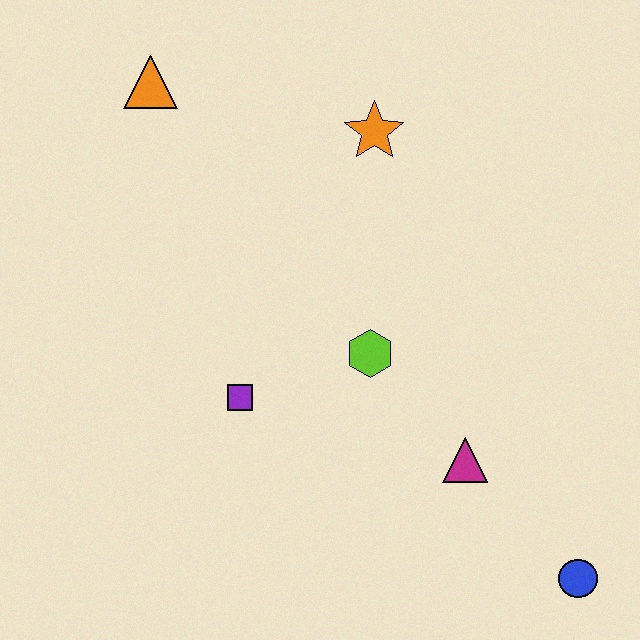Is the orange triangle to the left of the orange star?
Yes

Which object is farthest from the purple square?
The blue circle is farthest from the purple square.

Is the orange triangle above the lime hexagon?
Yes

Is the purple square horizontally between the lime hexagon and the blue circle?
No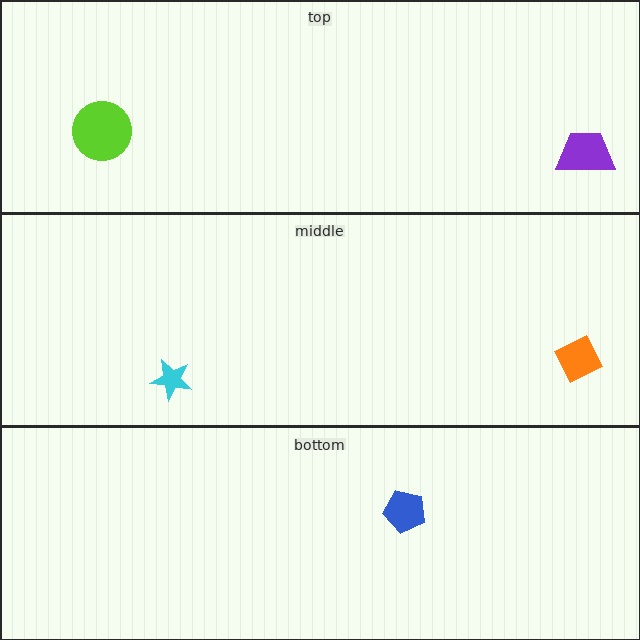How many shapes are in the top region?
2.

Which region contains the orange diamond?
The middle region.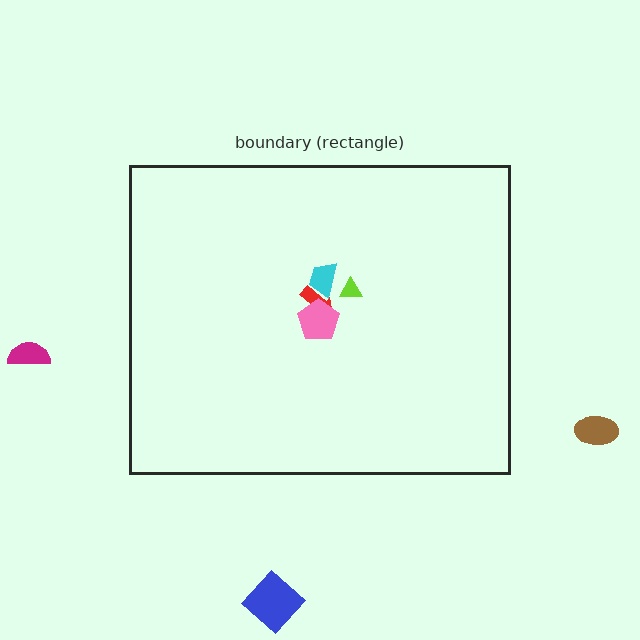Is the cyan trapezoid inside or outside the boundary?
Inside.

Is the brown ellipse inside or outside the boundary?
Outside.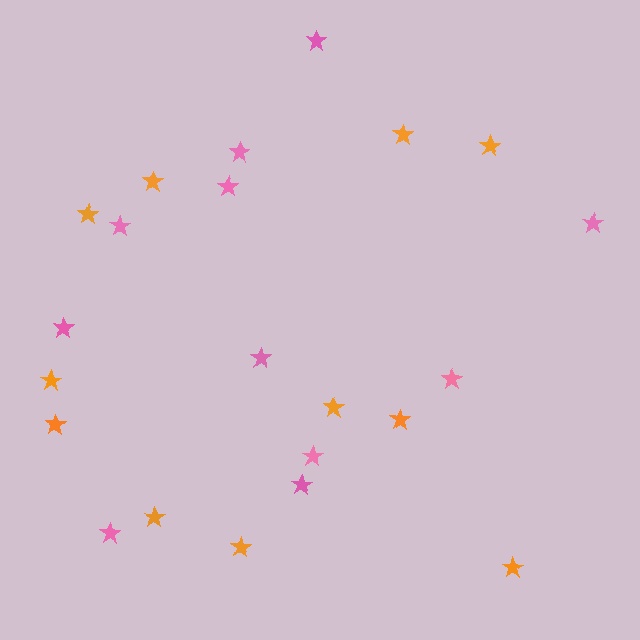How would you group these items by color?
There are 2 groups: one group of pink stars (11) and one group of orange stars (11).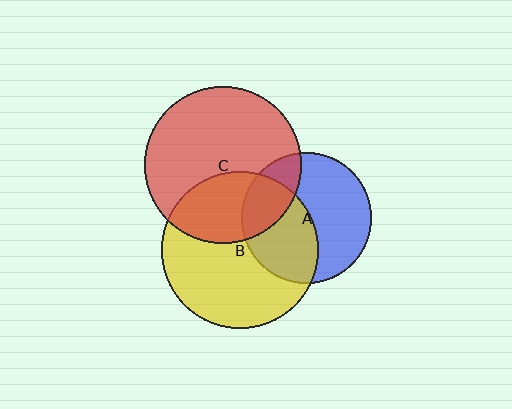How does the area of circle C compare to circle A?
Approximately 1.4 times.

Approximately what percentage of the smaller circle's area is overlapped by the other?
Approximately 25%.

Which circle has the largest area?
Circle C (red).